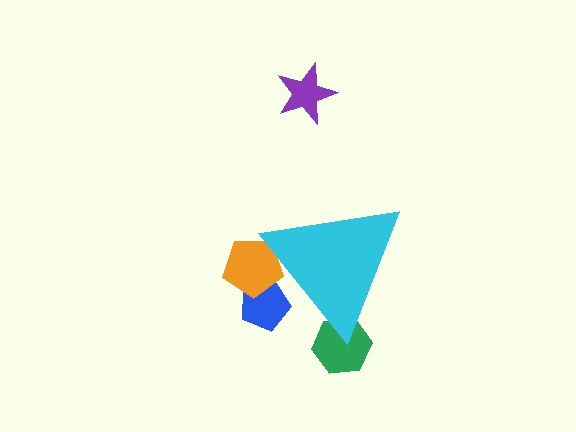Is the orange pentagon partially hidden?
Yes, the orange pentagon is partially hidden behind the cyan triangle.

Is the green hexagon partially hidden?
Yes, the green hexagon is partially hidden behind the cyan triangle.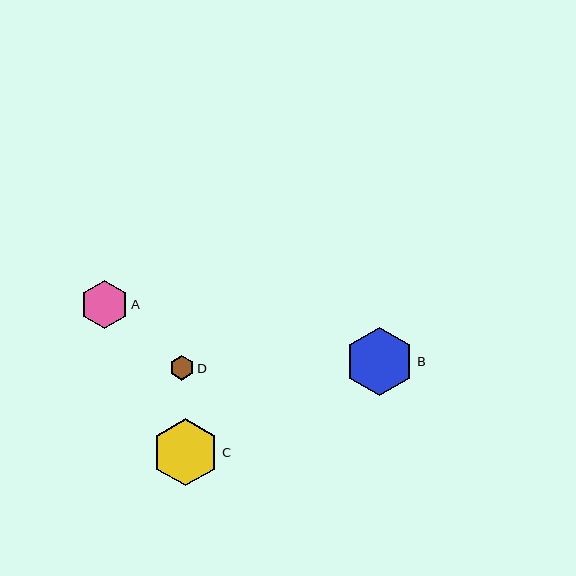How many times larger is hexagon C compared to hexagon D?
Hexagon C is approximately 2.8 times the size of hexagon D.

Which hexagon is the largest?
Hexagon B is the largest with a size of approximately 69 pixels.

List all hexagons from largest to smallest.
From largest to smallest: B, C, A, D.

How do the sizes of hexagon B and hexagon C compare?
Hexagon B and hexagon C are approximately the same size.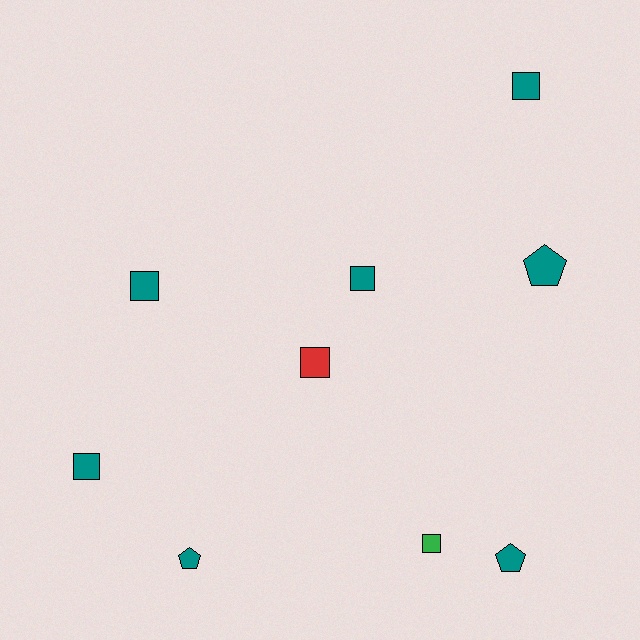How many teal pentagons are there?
There are 3 teal pentagons.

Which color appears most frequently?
Teal, with 7 objects.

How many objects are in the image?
There are 9 objects.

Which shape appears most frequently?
Square, with 6 objects.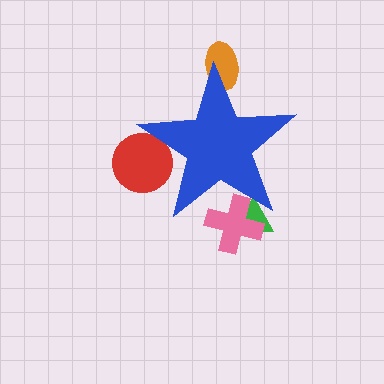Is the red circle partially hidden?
Yes, the red circle is partially hidden behind the blue star.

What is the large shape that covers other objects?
A blue star.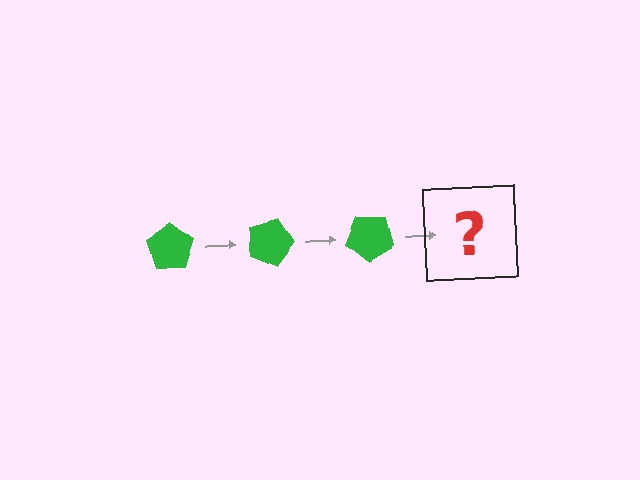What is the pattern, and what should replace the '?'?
The pattern is that the pentagon rotates 20 degrees each step. The '?' should be a green pentagon rotated 60 degrees.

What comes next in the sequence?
The next element should be a green pentagon rotated 60 degrees.